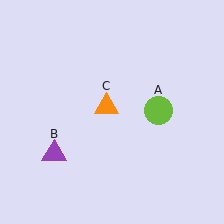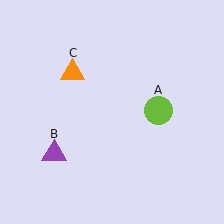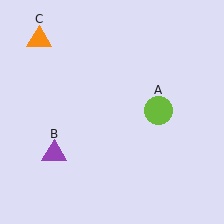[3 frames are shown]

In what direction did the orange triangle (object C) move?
The orange triangle (object C) moved up and to the left.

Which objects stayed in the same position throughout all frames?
Lime circle (object A) and purple triangle (object B) remained stationary.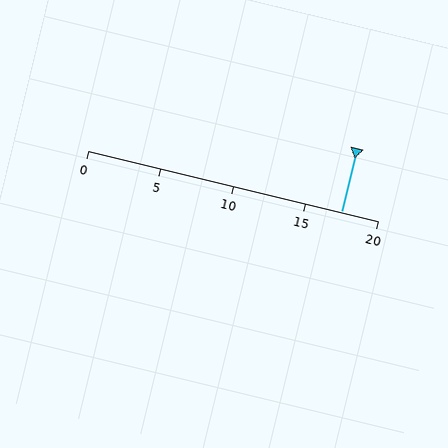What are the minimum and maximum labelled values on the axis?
The axis runs from 0 to 20.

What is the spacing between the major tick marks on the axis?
The major ticks are spaced 5 apart.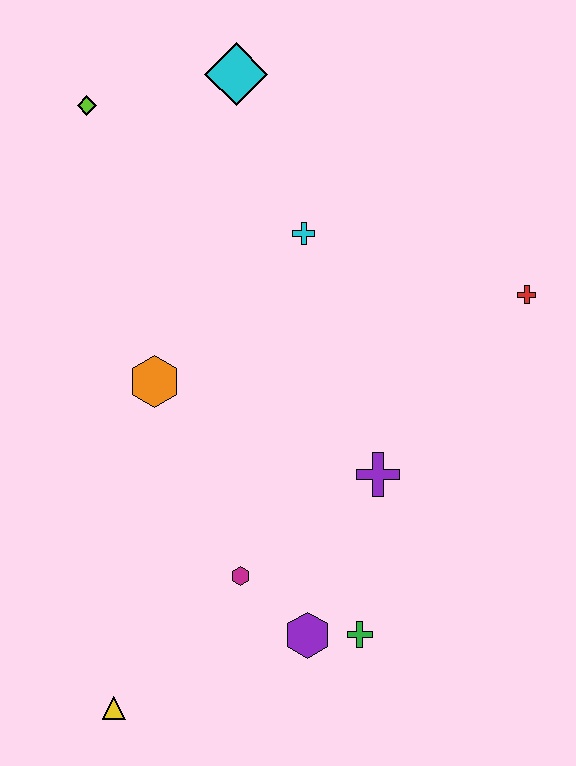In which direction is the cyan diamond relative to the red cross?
The cyan diamond is to the left of the red cross.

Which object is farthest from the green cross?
The lime diamond is farthest from the green cross.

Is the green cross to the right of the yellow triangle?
Yes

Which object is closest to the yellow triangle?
The magenta hexagon is closest to the yellow triangle.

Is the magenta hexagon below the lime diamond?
Yes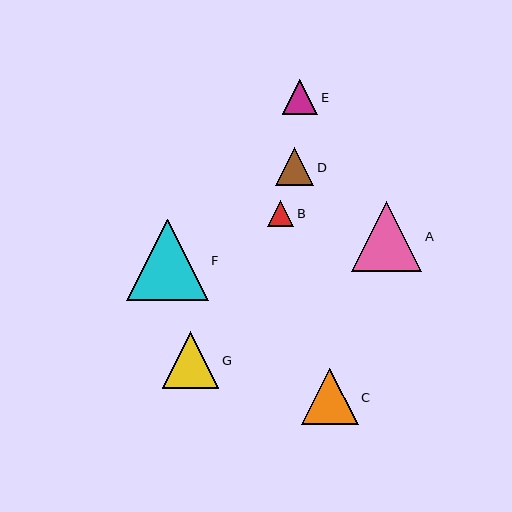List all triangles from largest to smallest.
From largest to smallest: F, A, G, C, D, E, B.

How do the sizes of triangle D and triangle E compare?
Triangle D and triangle E are approximately the same size.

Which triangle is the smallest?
Triangle B is the smallest with a size of approximately 26 pixels.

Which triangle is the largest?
Triangle F is the largest with a size of approximately 81 pixels.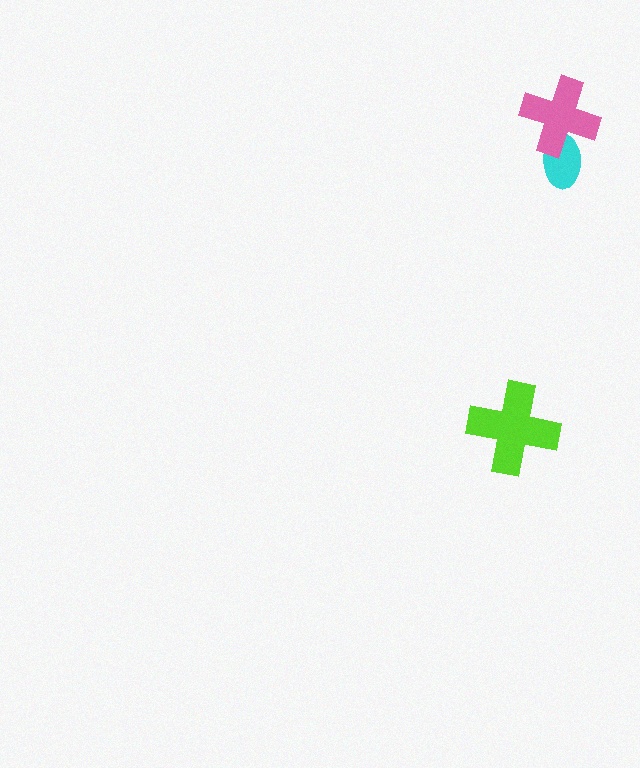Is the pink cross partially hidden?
No, no other shape covers it.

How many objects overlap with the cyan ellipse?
1 object overlaps with the cyan ellipse.